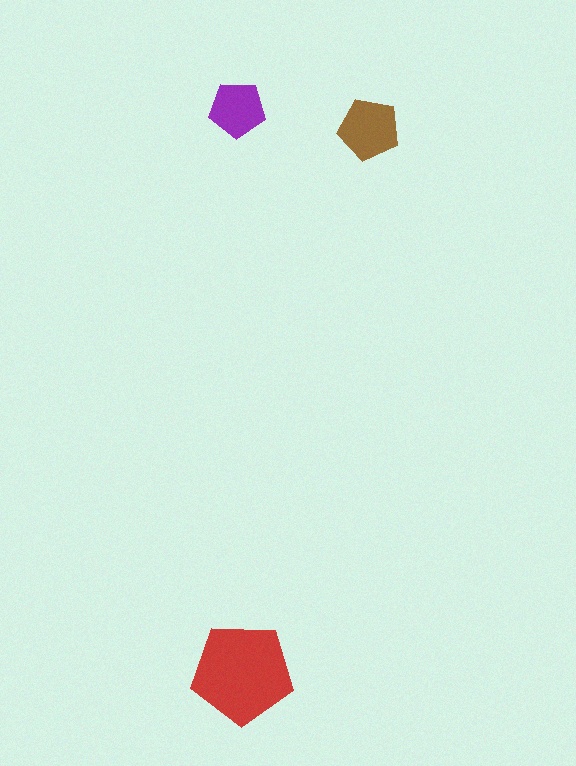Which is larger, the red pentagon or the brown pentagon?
The red one.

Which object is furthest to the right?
The brown pentagon is rightmost.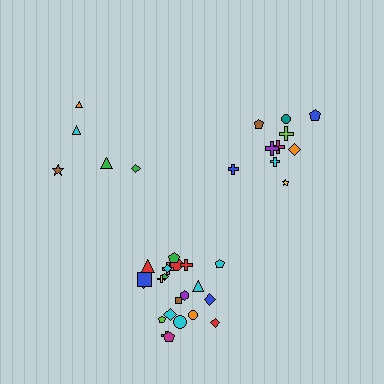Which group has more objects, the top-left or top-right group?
The top-right group.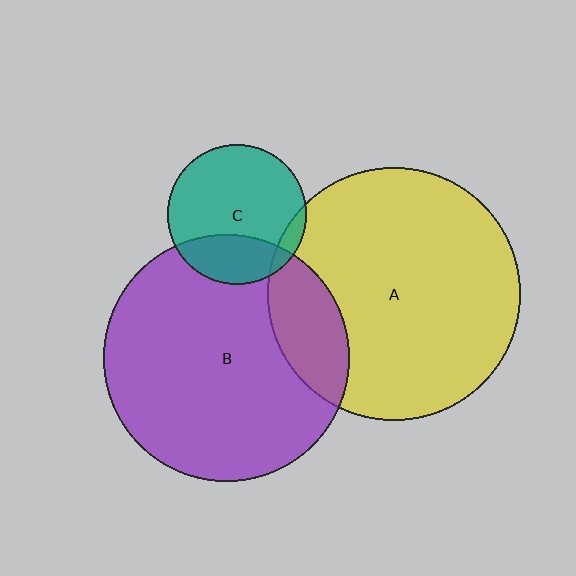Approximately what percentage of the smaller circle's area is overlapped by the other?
Approximately 25%.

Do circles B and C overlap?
Yes.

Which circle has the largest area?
Circle A (yellow).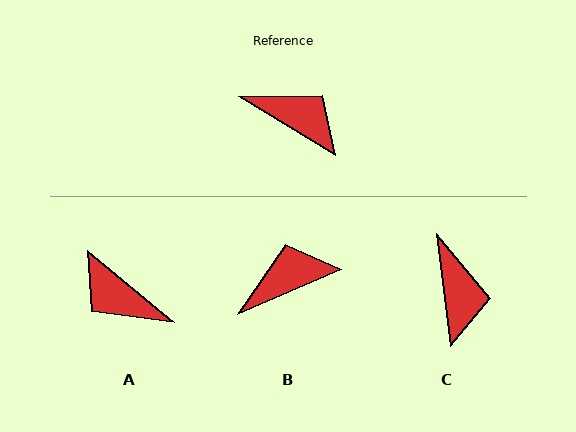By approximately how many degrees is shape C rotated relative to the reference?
Approximately 51 degrees clockwise.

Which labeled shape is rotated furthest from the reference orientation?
A, about 172 degrees away.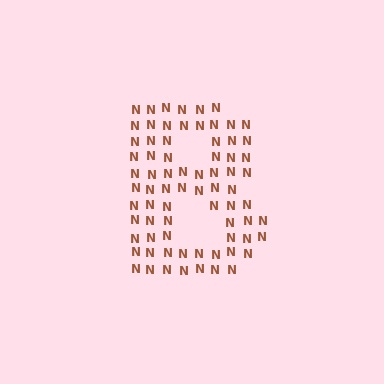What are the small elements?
The small elements are letter N's.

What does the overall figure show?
The overall figure shows the letter B.